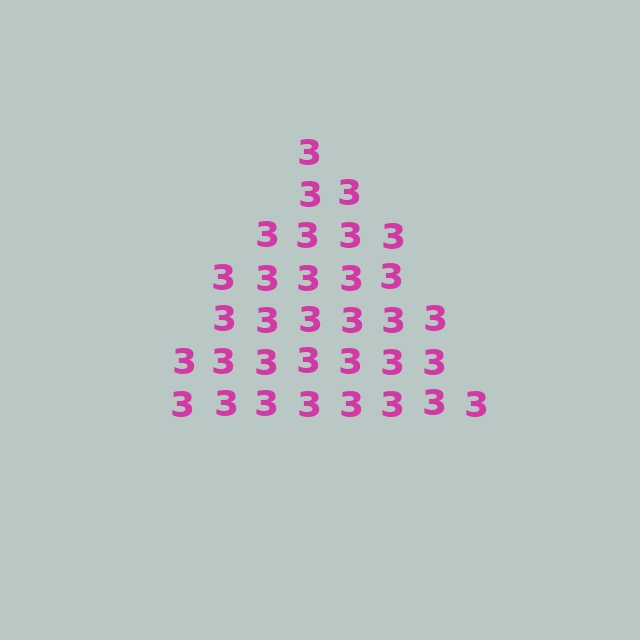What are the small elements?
The small elements are digit 3's.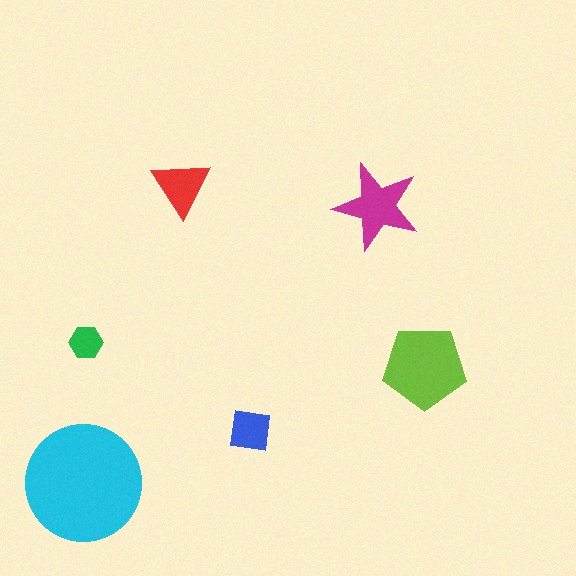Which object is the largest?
The cyan circle.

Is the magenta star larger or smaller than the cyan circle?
Smaller.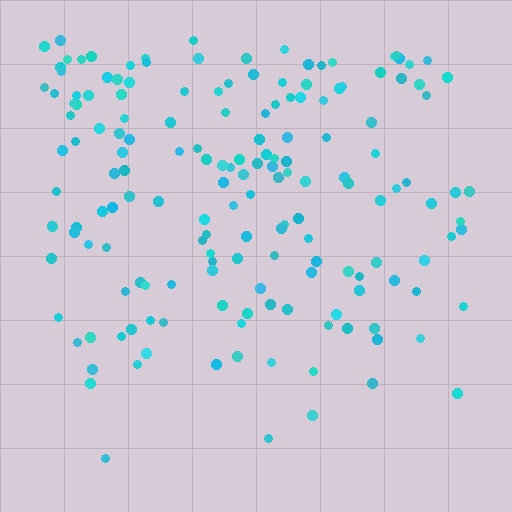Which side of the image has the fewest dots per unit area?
The bottom.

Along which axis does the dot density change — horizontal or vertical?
Vertical.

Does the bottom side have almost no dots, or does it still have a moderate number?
Still a moderate number, just noticeably fewer than the top.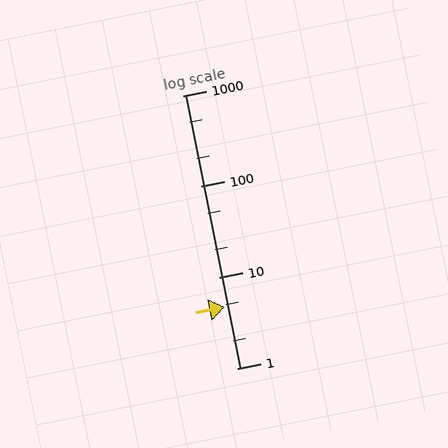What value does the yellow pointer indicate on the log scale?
The pointer indicates approximately 4.7.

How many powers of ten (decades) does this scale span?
The scale spans 3 decades, from 1 to 1000.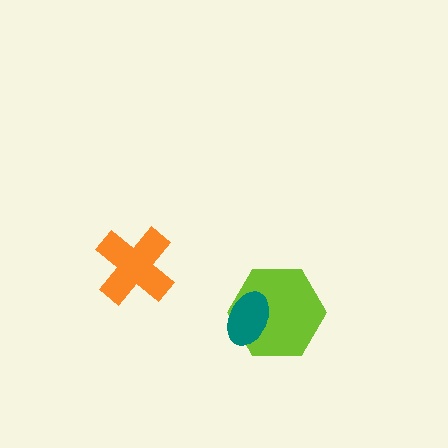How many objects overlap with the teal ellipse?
1 object overlaps with the teal ellipse.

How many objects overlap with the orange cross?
0 objects overlap with the orange cross.